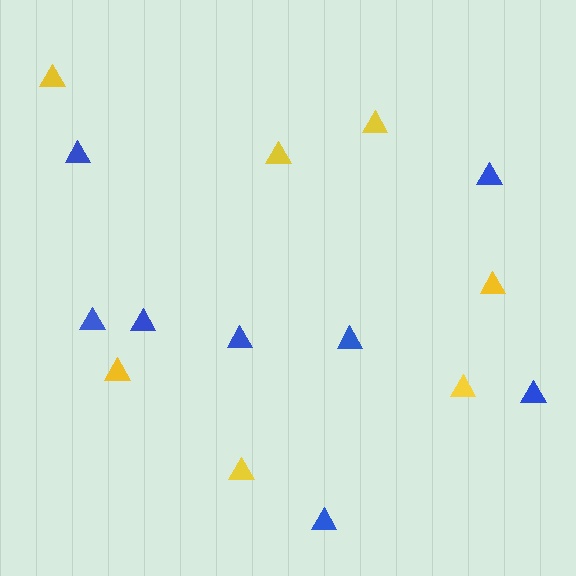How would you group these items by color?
There are 2 groups: one group of yellow triangles (7) and one group of blue triangles (8).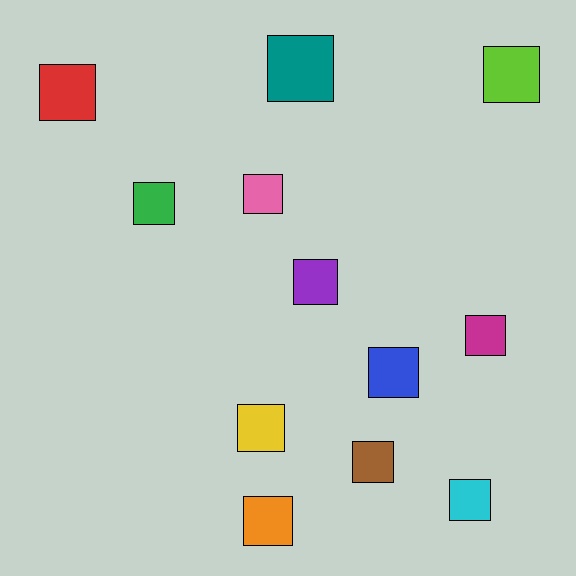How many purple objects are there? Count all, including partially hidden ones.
There is 1 purple object.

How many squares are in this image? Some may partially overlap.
There are 12 squares.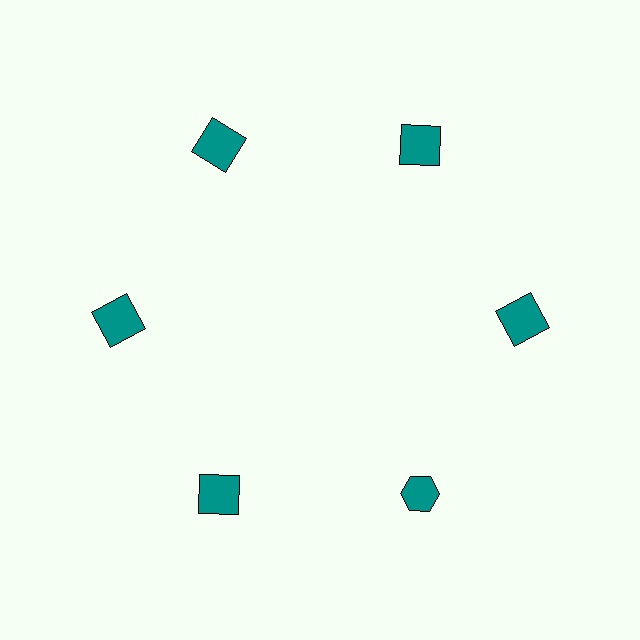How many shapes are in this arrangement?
There are 6 shapes arranged in a ring pattern.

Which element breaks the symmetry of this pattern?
The teal hexagon at roughly the 5 o'clock position breaks the symmetry. All other shapes are teal squares.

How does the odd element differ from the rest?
It has a different shape: hexagon instead of square.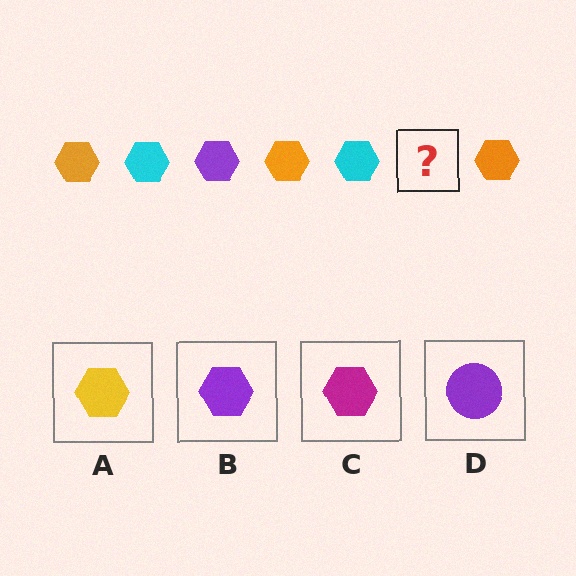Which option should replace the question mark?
Option B.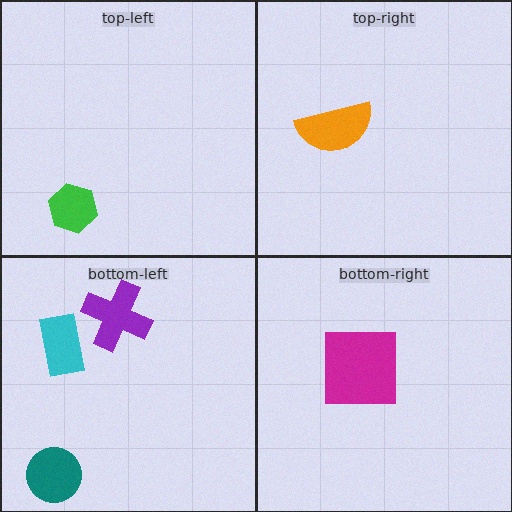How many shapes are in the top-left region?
1.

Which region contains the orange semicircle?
The top-right region.